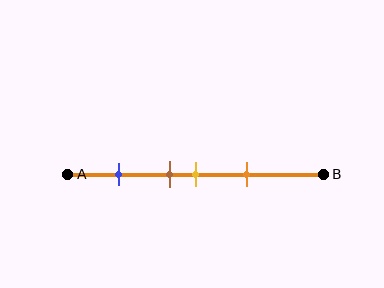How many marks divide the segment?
There are 4 marks dividing the segment.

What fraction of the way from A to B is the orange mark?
The orange mark is approximately 70% (0.7) of the way from A to B.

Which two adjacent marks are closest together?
The brown and yellow marks are the closest adjacent pair.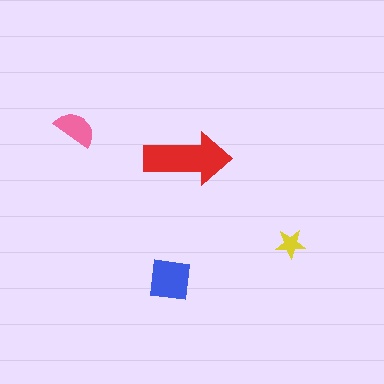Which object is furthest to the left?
The pink semicircle is leftmost.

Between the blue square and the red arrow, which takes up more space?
The red arrow.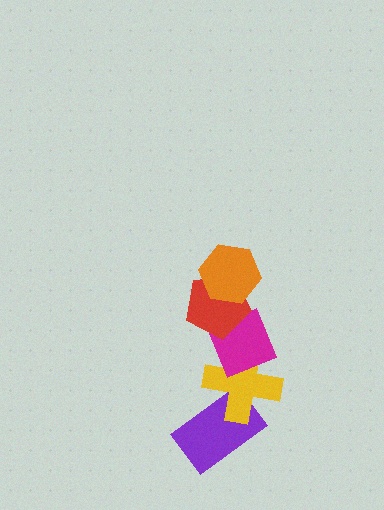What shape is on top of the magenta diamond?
The red pentagon is on top of the magenta diamond.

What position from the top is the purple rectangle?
The purple rectangle is 5th from the top.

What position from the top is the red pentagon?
The red pentagon is 2nd from the top.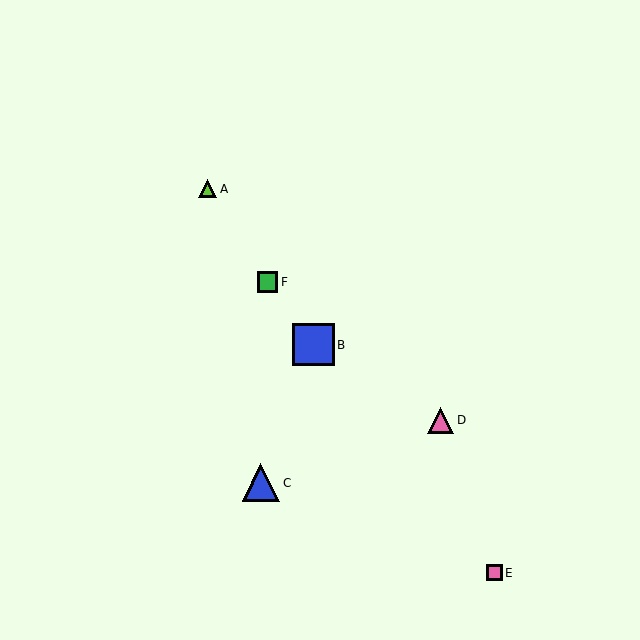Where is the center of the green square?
The center of the green square is at (267, 282).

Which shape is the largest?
The blue square (labeled B) is the largest.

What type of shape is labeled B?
Shape B is a blue square.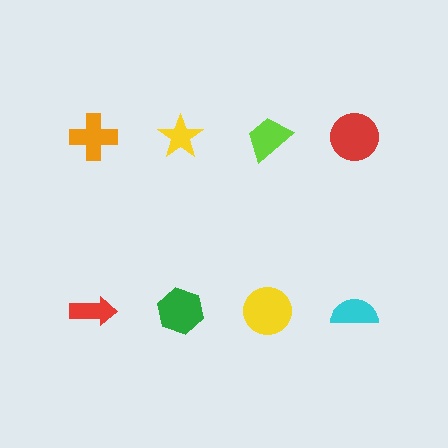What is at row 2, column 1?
A red arrow.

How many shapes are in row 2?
4 shapes.